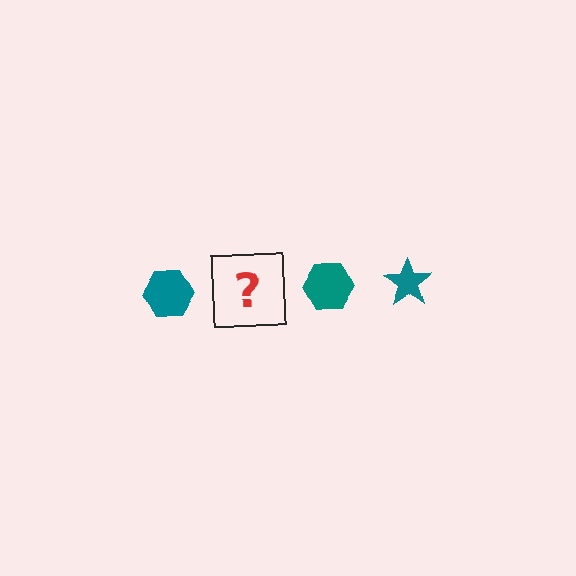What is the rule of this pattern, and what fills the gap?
The rule is that the pattern cycles through hexagon, star shapes in teal. The gap should be filled with a teal star.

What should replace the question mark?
The question mark should be replaced with a teal star.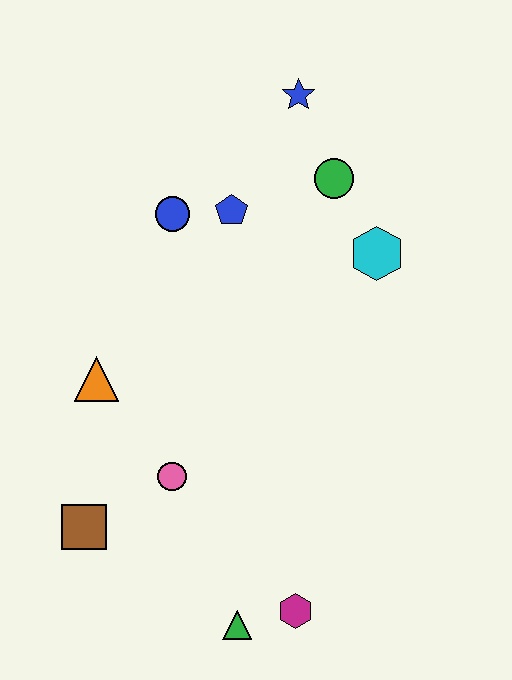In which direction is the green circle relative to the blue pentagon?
The green circle is to the right of the blue pentagon.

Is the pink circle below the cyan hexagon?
Yes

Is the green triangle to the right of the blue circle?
Yes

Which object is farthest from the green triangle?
The blue star is farthest from the green triangle.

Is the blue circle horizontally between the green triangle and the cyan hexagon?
No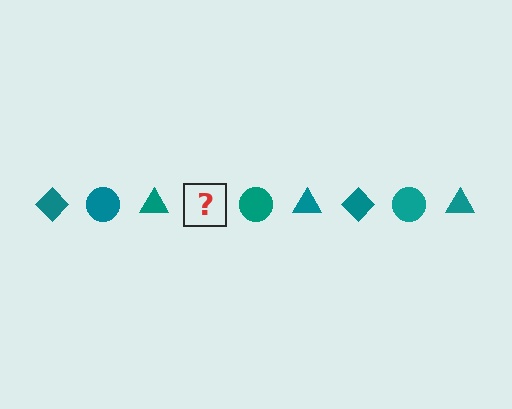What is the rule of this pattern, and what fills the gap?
The rule is that the pattern cycles through diamond, circle, triangle shapes in teal. The gap should be filled with a teal diamond.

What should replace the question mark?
The question mark should be replaced with a teal diamond.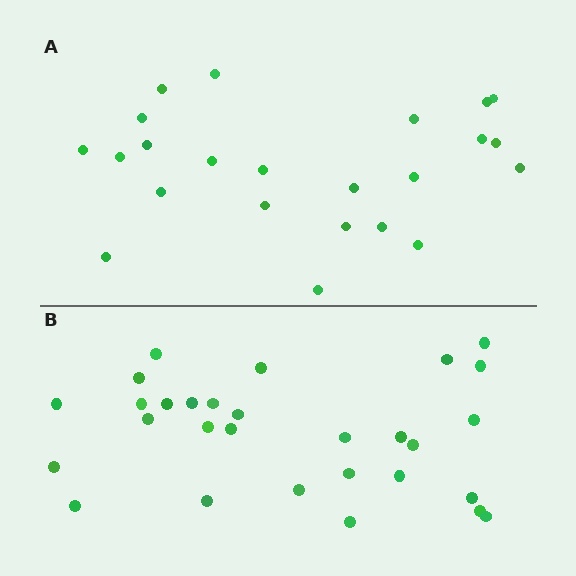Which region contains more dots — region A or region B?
Region B (the bottom region) has more dots.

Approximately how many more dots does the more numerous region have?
Region B has about 6 more dots than region A.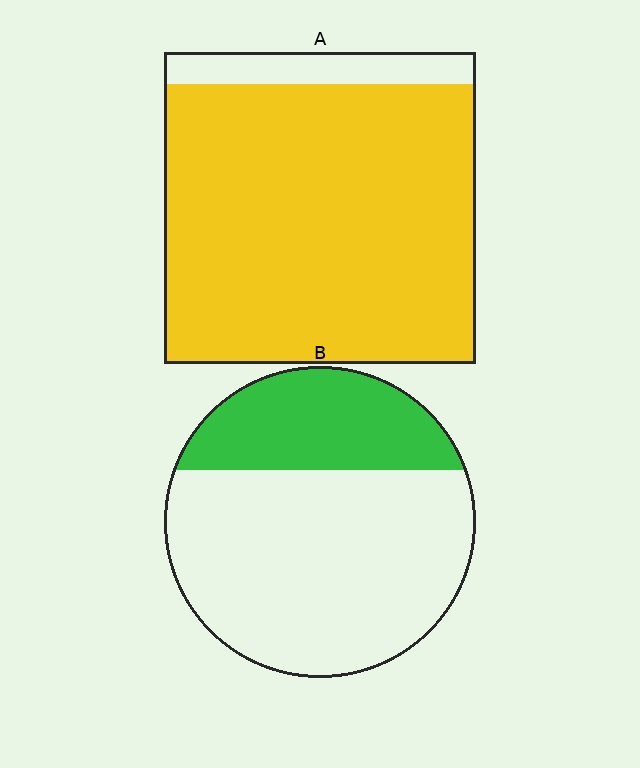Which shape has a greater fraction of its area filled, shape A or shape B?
Shape A.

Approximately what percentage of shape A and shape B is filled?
A is approximately 90% and B is approximately 30%.